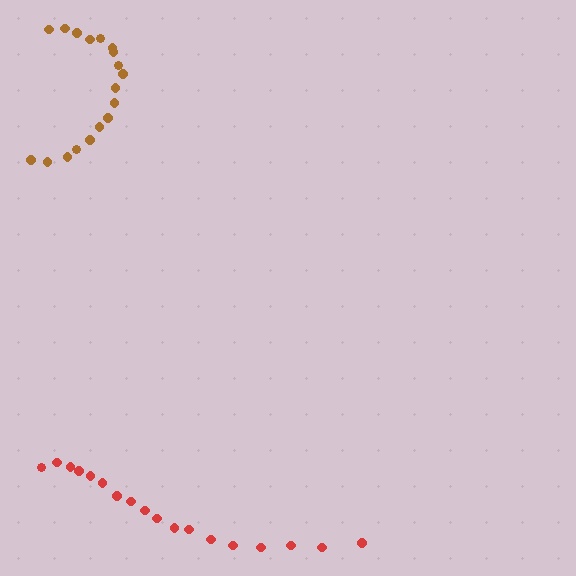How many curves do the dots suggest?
There are 2 distinct paths.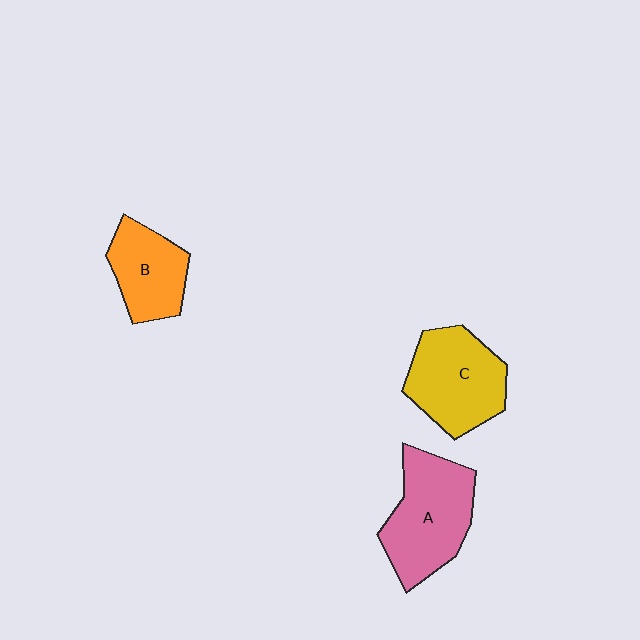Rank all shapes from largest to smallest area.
From largest to smallest: A (pink), C (yellow), B (orange).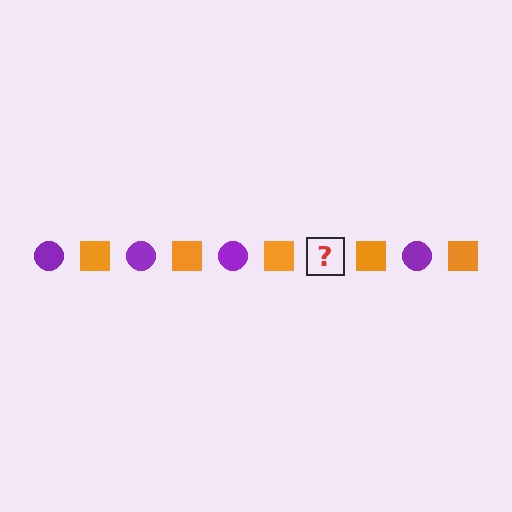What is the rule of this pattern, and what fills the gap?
The rule is that the pattern alternates between purple circle and orange square. The gap should be filled with a purple circle.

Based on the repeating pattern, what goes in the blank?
The blank should be a purple circle.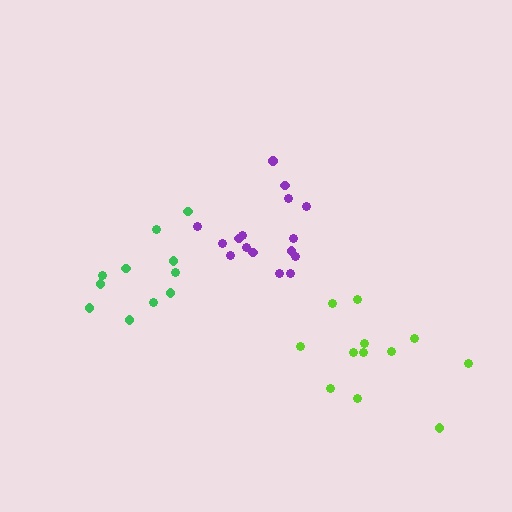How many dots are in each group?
Group 1: 11 dots, Group 2: 12 dots, Group 3: 16 dots (39 total).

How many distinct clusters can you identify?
There are 3 distinct clusters.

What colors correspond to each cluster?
The clusters are colored: green, lime, purple.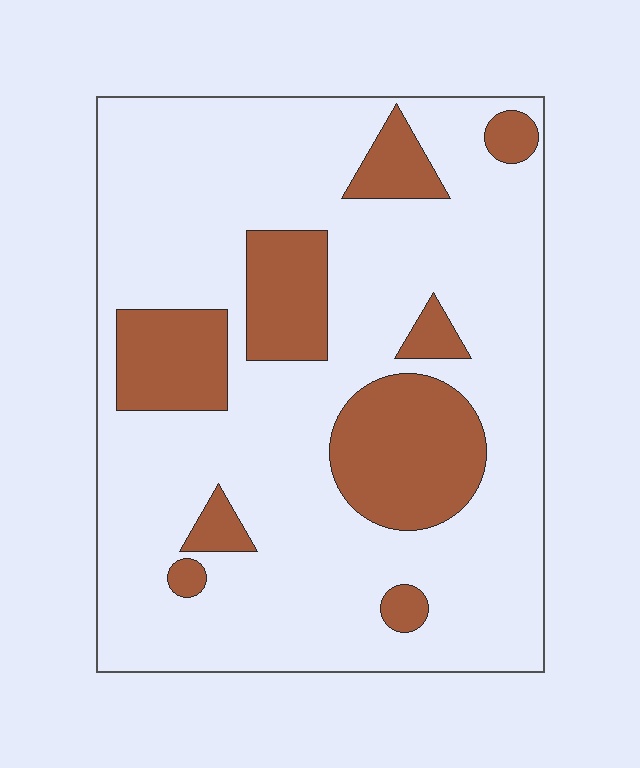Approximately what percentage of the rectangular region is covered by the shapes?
Approximately 20%.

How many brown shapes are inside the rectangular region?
9.